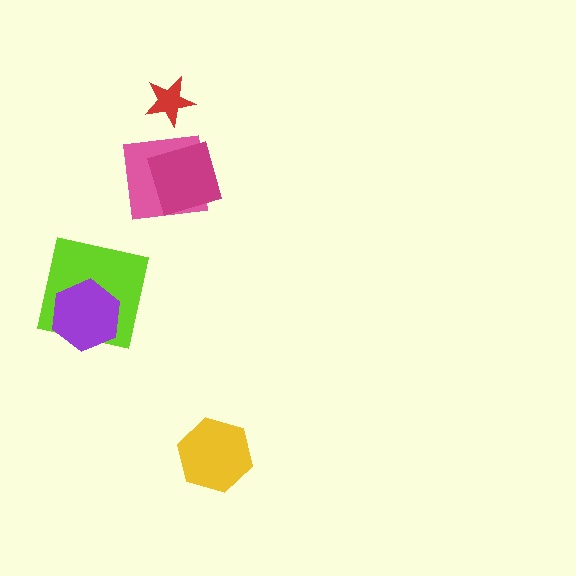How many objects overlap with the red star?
0 objects overlap with the red star.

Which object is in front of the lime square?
The purple hexagon is in front of the lime square.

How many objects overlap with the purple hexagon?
1 object overlaps with the purple hexagon.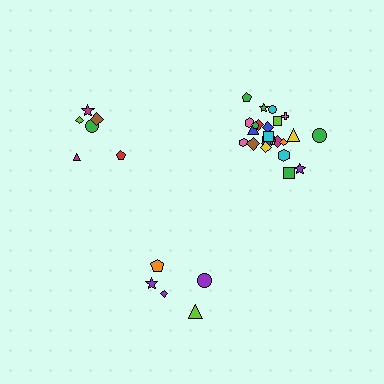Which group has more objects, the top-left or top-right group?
The top-right group.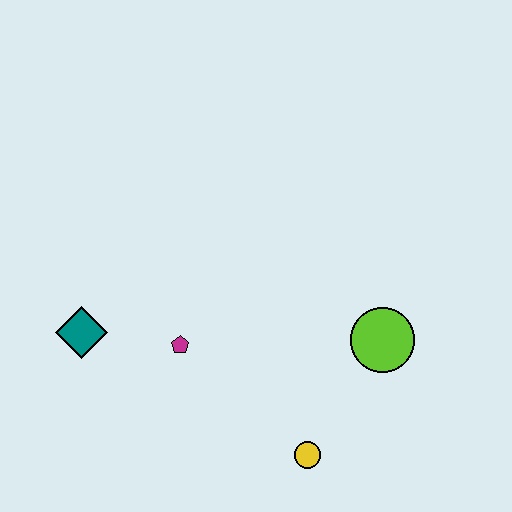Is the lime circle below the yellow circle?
No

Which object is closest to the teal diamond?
The magenta pentagon is closest to the teal diamond.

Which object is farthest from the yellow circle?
The teal diamond is farthest from the yellow circle.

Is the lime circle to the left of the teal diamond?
No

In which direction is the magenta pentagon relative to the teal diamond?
The magenta pentagon is to the right of the teal diamond.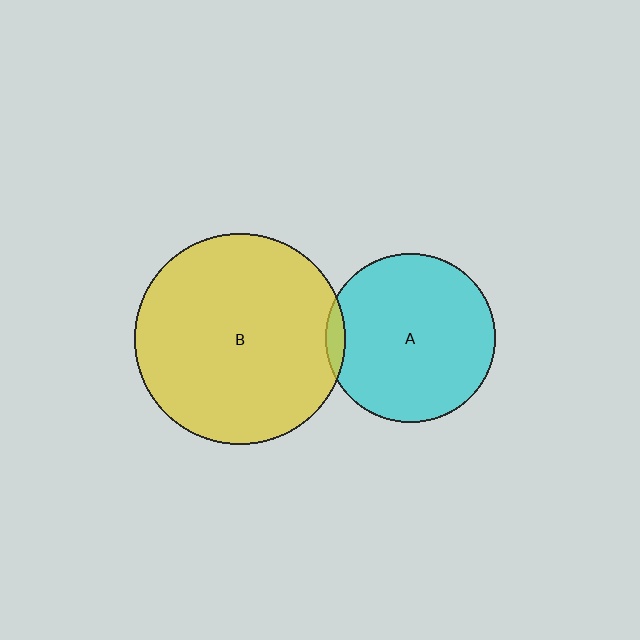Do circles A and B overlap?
Yes.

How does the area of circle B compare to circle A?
Approximately 1.6 times.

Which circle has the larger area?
Circle B (yellow).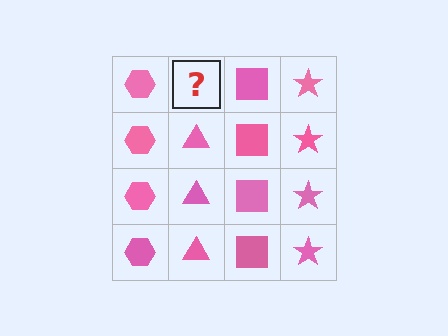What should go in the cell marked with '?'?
The missing cell should contain a pink triangle.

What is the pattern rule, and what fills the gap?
The rule is that each column has a consistent shape. The gap should be filled with a pink triangle.